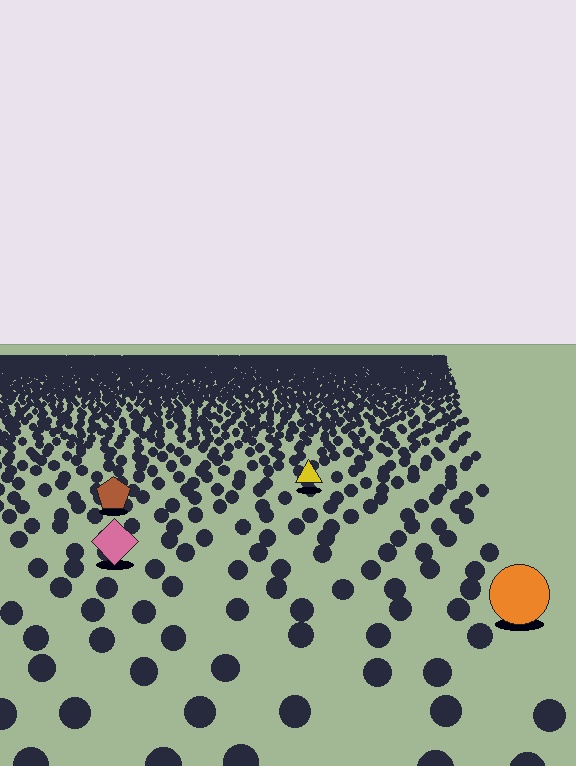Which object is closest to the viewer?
The orange circle is closest. The texture marks near it are larger and more spread out.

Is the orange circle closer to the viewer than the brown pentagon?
Yes. The orange circle is closer — you can tell from the texture gradient: the ground texture is coarser near it.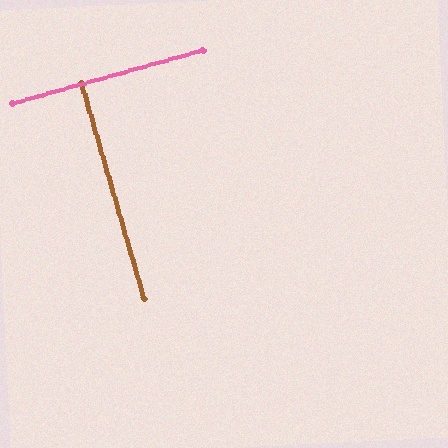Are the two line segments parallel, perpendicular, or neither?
Perpendicular — they meet at approximately 89°.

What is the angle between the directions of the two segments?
Approximately 89 degrees.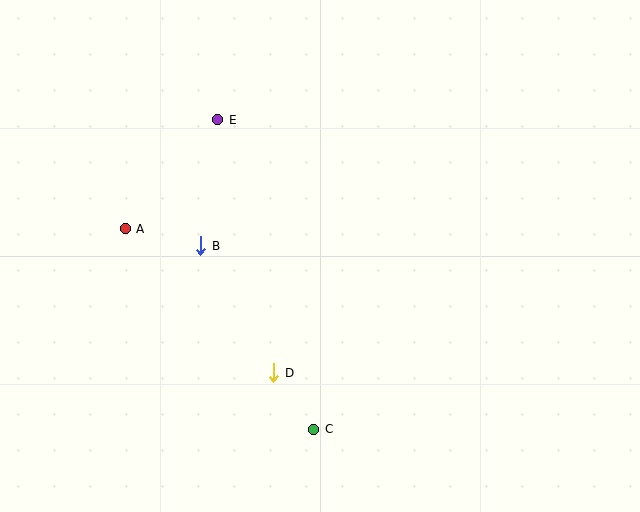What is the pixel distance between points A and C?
The distance between A and C is 275 pixels.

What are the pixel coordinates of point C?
Point C is at (314, 429).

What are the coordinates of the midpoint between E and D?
The midpoint between E and D is at (246, 246).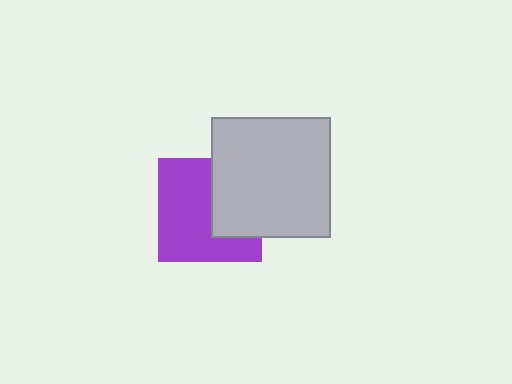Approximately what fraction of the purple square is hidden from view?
Roughly 37% of the purple square is hidden behind the light gray square.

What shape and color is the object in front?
The object in front is a light gray square.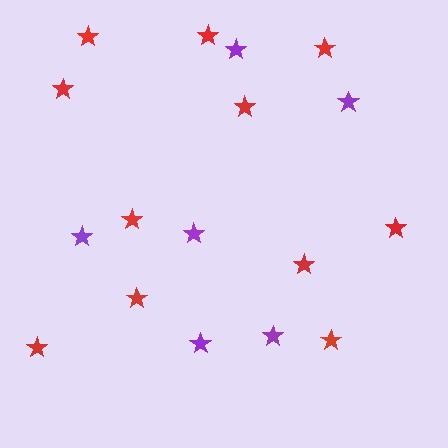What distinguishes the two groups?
There are 2 groups: one group of red stars (11) and one group of purple stars (6).